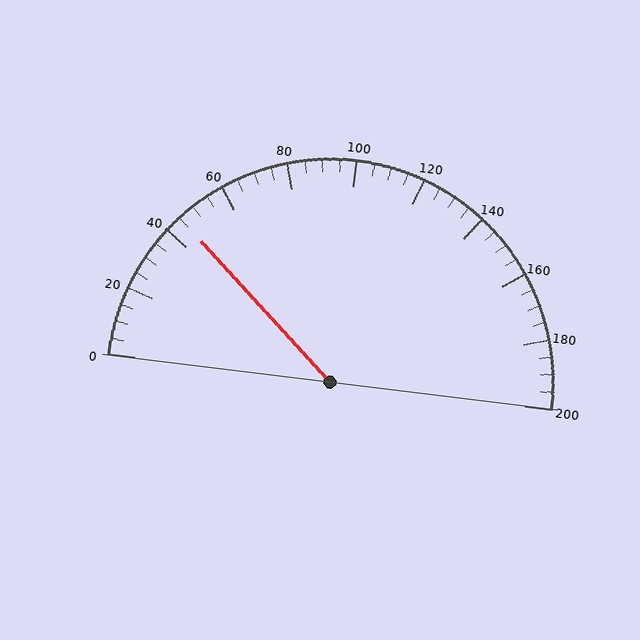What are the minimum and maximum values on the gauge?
The gauge ranges from 0 to 200.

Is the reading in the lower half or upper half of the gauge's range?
The reading is in the lower half of the range (0 to 200).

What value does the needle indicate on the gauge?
The needle indicates approximately 45.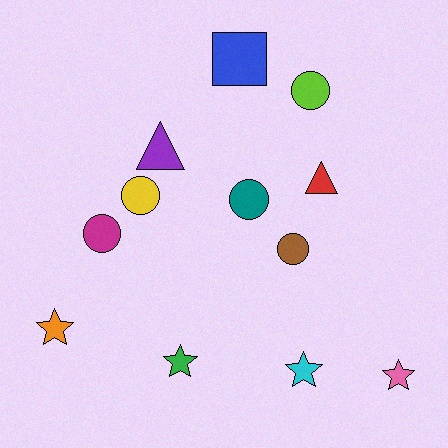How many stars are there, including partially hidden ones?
There are 4 stars.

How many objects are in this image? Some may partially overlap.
There are 12 objects.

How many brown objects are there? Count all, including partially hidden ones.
There is 1 brown object.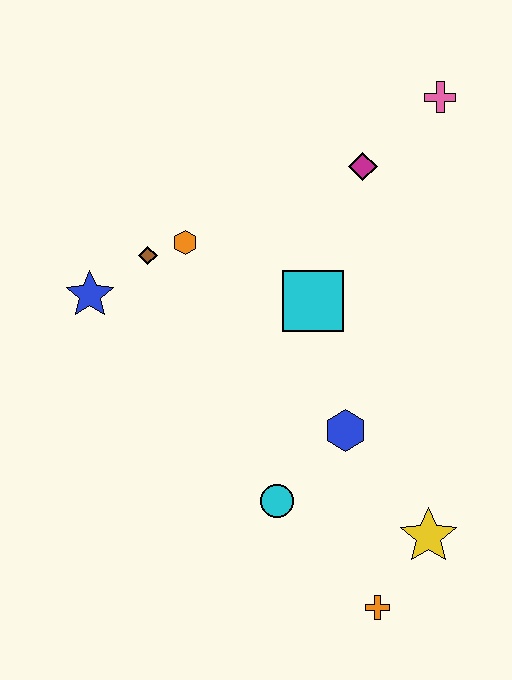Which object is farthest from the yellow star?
The pink cross is farthest from the yellow star.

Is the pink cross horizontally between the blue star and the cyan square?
No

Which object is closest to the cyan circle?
The blue hexagon is closest to the cyan circle.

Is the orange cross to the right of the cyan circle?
Yes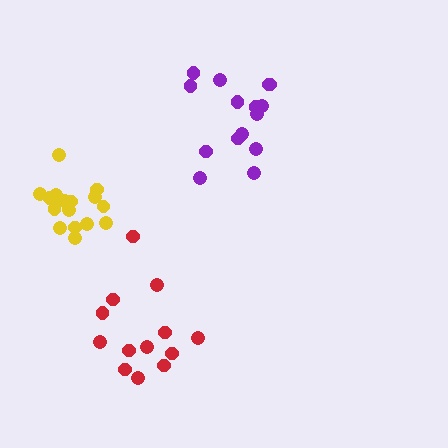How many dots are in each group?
Group 1: 15 dots, Group 2: 18 dots, Group 3: 13 dots (46 total).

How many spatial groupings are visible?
There are 3 spatial groupings.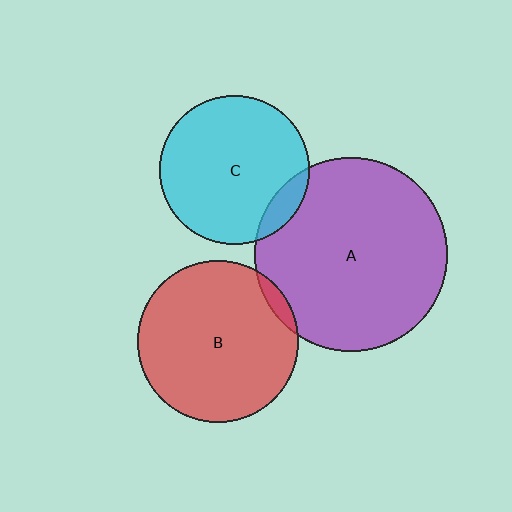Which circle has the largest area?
Circle A (purple).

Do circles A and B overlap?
Yes.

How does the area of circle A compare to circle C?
Approximately 1.7 times.